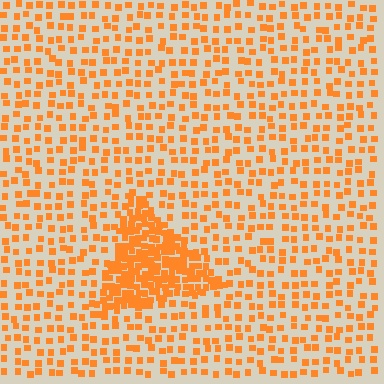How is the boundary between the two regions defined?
The boundary is defined by a change in element density (approximately 2.7x ratio). All elements are the same color, size, and shape.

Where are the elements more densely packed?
The elements are more densely packed inside the triangle boundary.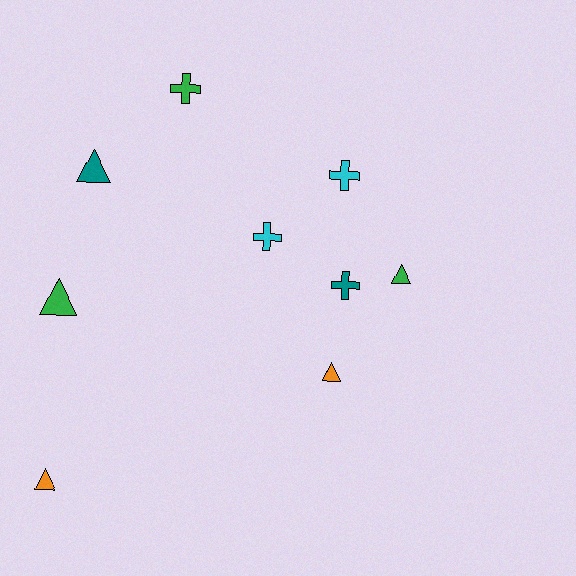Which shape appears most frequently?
Triangle, with 5 objects.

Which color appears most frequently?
Green, with 3 objects.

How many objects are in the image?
There are 9 objects.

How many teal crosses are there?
There is 1 teal cross.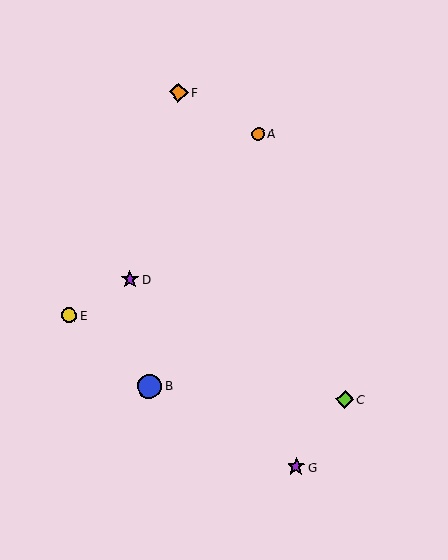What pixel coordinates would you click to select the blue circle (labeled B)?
Click at (149, 386) to select the blue circle B.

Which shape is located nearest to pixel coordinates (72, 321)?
The yellow circle (labeled E) at (69, 315) is nearest to that location.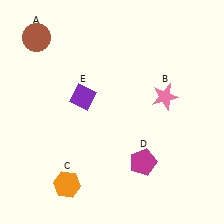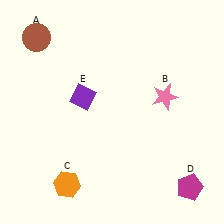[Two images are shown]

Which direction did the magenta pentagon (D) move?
The magenta pentagon (D) moved right.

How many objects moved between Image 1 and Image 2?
1 object moved between the two images.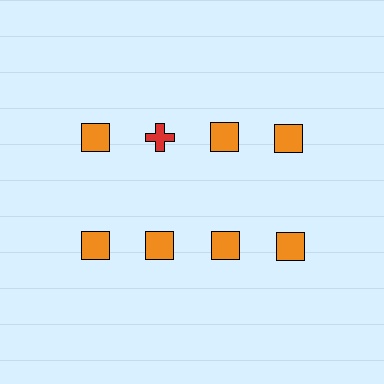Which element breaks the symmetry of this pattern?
The red cross in the top row, second from left column breaks the symmetry. All other shapes are orange squares.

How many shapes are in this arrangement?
There are 8 shapes arranged in a grid pattern.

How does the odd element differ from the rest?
It differs in both color (red instead of orange) and shape (cross instead of square).